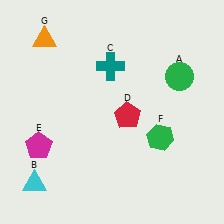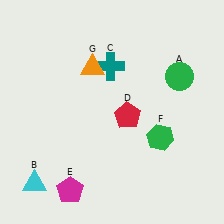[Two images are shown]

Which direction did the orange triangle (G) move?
The orange triangle (G) moved right.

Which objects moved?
The objects that moved are: the magenta pentagon (E), the orange triangle (G).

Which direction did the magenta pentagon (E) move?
The magenta pentagon (E) moved down.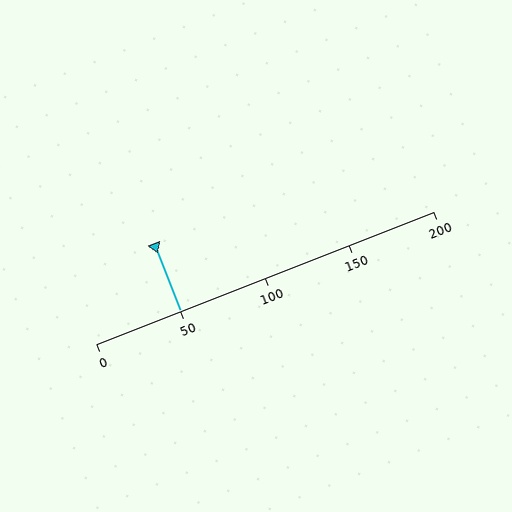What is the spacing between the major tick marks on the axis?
The major ticks are spaced 50 apart.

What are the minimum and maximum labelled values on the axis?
The axis runs from 0 to 200.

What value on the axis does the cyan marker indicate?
The marker indicates approximately 50.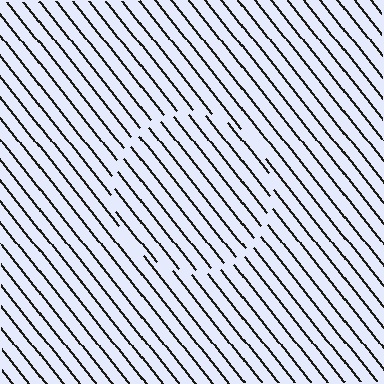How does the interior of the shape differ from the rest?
The interior of the shape contains the same grating, shifted by half a period — the contour is defined by the phase discontinuity where line-ends from the inner and outer gratings abut.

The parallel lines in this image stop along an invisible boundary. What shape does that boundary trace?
An illusory circle. The interior of the shape contains the same grating, shifted by half a period — the contour is defined by the phase discontinuity where line-ends from the inner and outer gratings abut.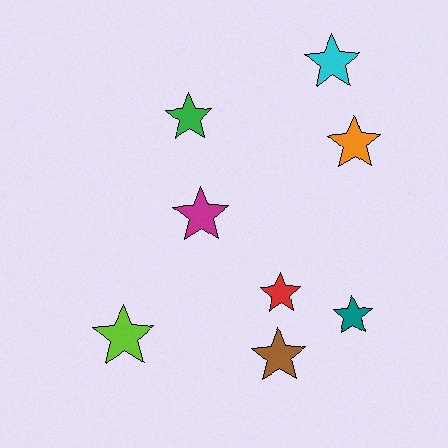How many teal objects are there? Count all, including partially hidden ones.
There is 1 teal object.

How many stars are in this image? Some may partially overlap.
There are 8 stars.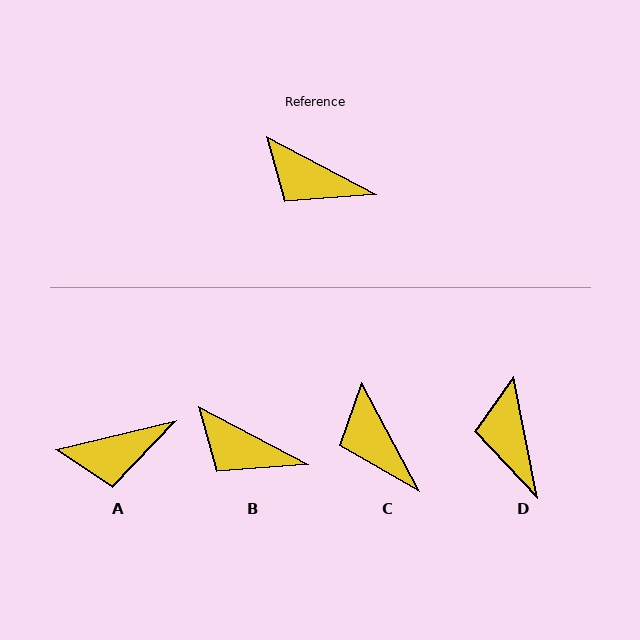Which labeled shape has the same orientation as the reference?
B.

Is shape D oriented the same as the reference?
No, it is off by about 51 degrees.